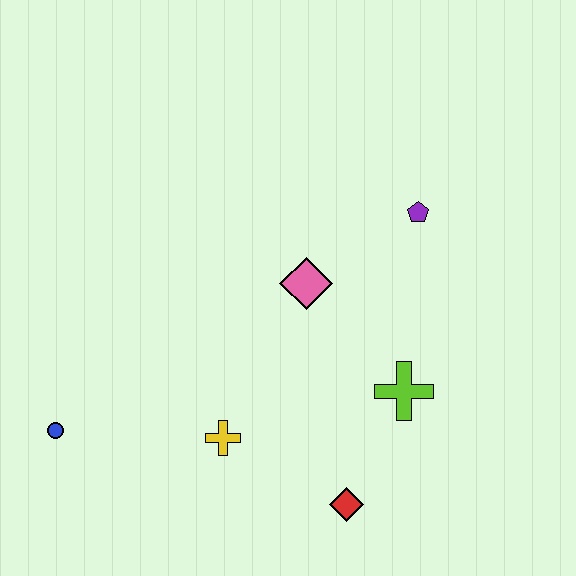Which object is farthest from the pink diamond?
The blue circle is farthest from the pink diamond.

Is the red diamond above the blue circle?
No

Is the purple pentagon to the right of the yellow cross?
Yes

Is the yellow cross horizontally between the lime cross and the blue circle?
Yes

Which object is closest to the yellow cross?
The red diamond is closest to the yellow cross.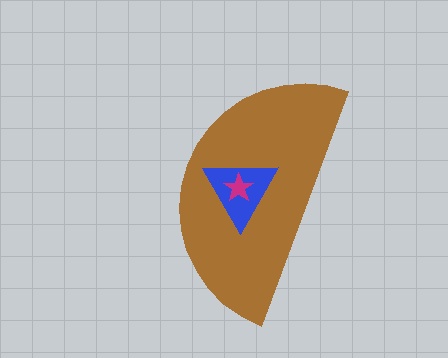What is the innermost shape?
The magenta star.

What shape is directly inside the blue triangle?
The magenta star.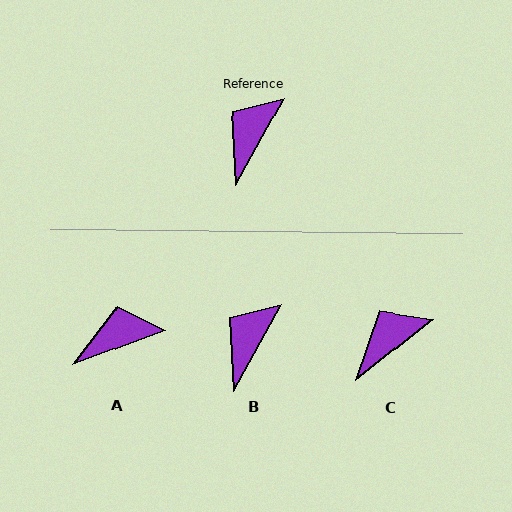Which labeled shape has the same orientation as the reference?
B.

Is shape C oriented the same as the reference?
No, it is off by about 22 degrees.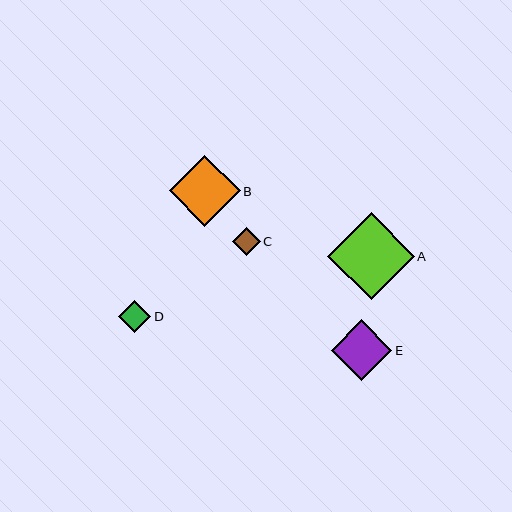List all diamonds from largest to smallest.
From largest to smallest: A, B, E, D, C.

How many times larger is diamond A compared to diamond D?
Diamond A is approximately 2.7 times the size of diamond D.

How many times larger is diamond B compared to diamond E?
Diamond B is approximately 1.2 times the size of diamond E.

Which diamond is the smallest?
Diamond C is the smallest with a size of approximately 28 pixels.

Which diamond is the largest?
Diamond A is the largest with a size of approximately 86 pixels.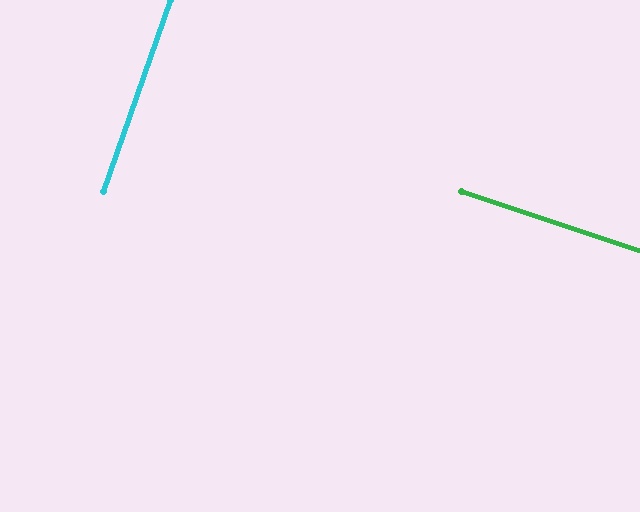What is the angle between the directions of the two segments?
Approximately 89 degrees.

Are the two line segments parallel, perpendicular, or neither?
Perpendicular — they meet at approximately 89°.